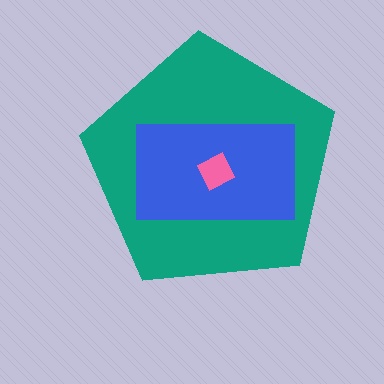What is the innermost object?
The pink diamond.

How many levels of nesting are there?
3.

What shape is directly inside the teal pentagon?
The blue rectangle.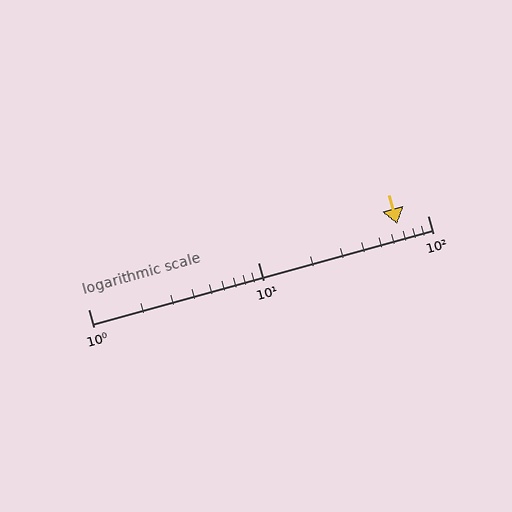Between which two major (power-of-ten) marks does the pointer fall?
The pointer is between 10 and 100.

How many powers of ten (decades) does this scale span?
The scale spans 2 decades, from 1 to 100.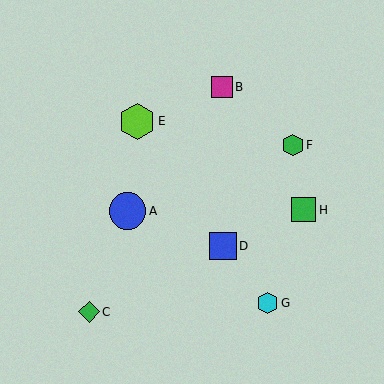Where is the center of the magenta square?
The center of the magenta square is at (222, 87).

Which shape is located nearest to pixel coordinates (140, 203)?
The blue circle (labeled A) at (127, 211) is nearest to that location.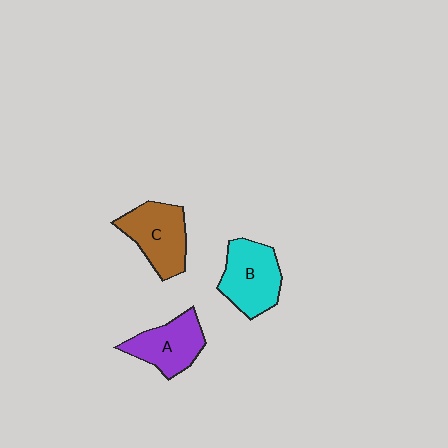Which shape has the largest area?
Shape B (cyan).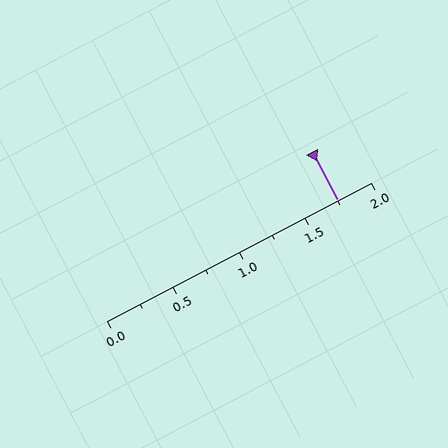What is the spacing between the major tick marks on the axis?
The major ticks are spaced 0.5 apart.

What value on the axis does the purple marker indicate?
The marker indicates approximately 1.75.